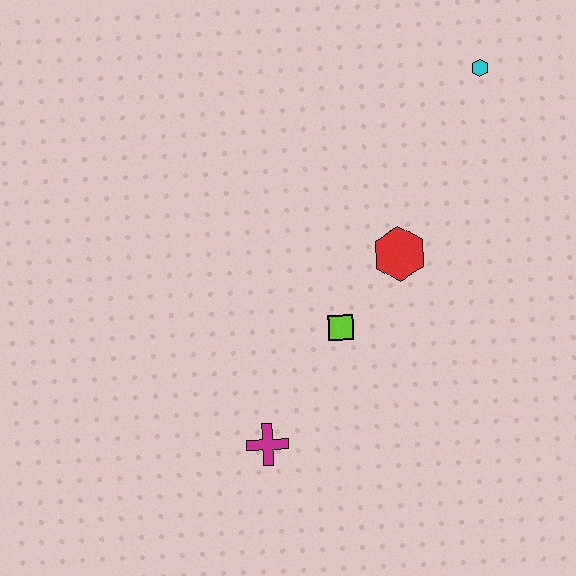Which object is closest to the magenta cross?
The lime square is closest to the magenta cross.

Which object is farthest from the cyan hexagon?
The magenta cross is farthest from the cyan hexagon.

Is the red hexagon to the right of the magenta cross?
Yes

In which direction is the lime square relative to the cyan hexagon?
The lime square is below the cyan hexagon.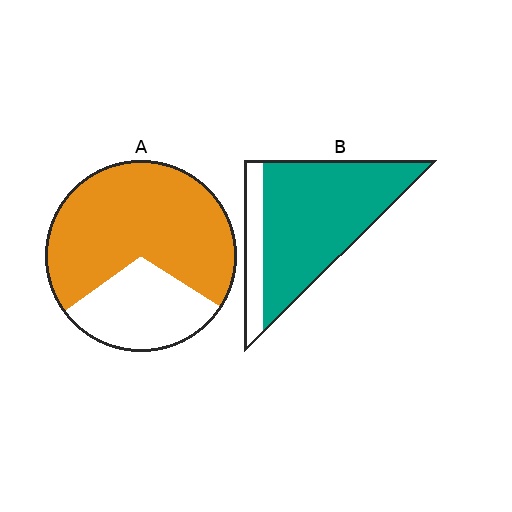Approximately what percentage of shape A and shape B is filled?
A is approximately 70% and B is approximately 80%.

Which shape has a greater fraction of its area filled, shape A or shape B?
Shape B.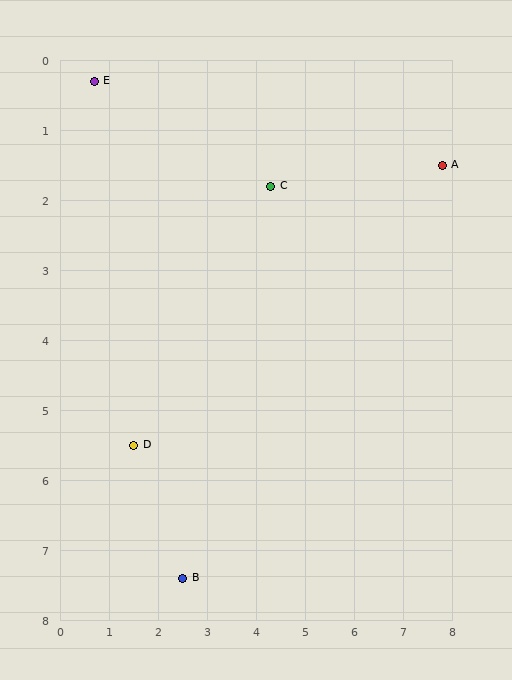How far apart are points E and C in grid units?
Points E and C are about 3.9 grid units apart.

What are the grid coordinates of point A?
Point A is at approximately (7.8, 1.5).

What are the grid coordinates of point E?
Point E is at approximately (0.7, 0.3).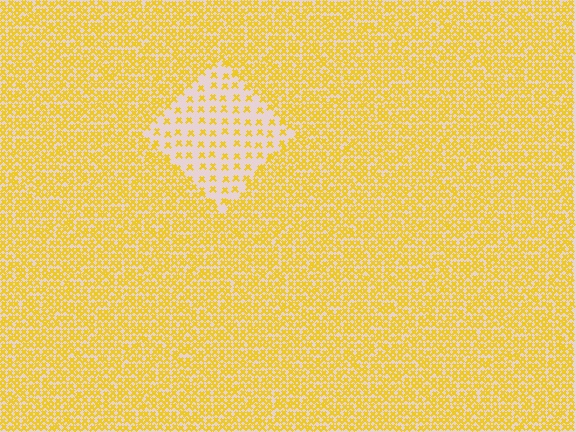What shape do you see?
I see a diamond.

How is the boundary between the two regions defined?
The boundary is defined by a change in element density (approximately 2.8x ratio). All elements are the same color, size, and shape.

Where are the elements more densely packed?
The elements are more densely packed outside the diamond boundary.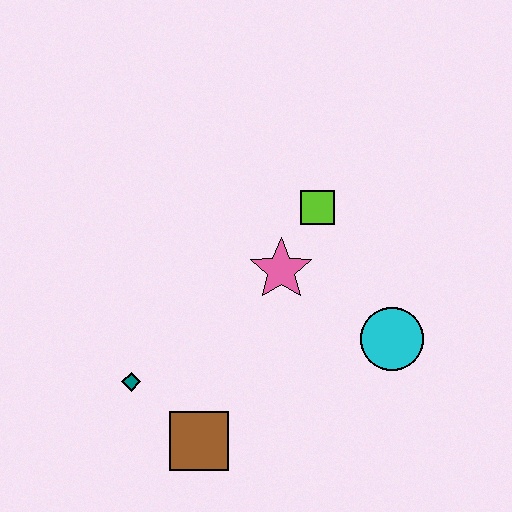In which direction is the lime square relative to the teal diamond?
The lime square is to the right of the teal diamond.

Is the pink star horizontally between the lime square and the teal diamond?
Yes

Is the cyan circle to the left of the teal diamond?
No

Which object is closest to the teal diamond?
The brown square is closest to the teal diamond.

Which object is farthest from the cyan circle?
The teal diamond is farthest from the cyan circle.